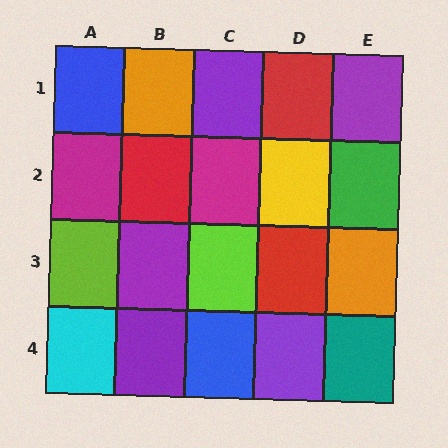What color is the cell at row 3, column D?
Red.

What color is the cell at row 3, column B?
Purple.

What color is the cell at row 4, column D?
Purple.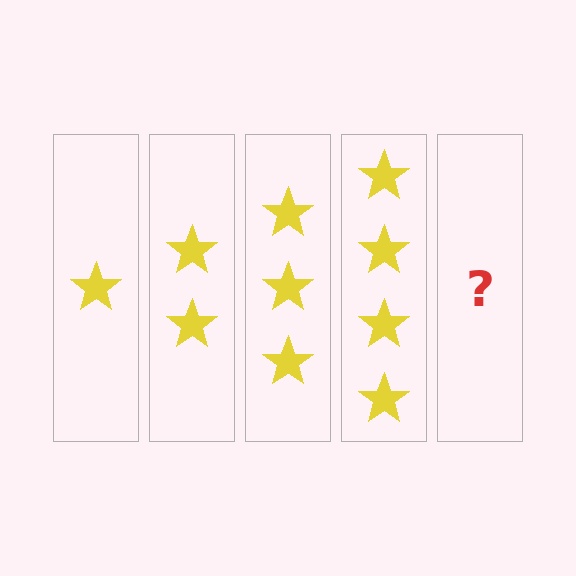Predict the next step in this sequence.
The next step is 5 stars.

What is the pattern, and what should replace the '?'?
The pattern is that each step adds one more star. The '?' should be 5 stars.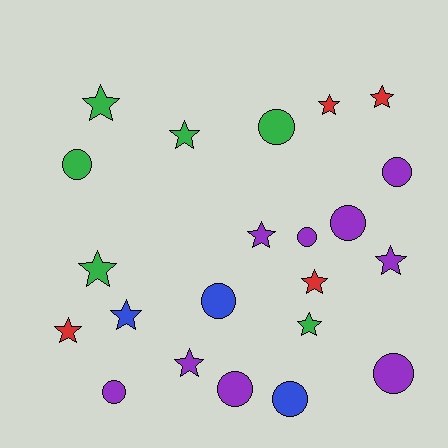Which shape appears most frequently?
Star, with 12 objects.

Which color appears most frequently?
Purple, with 9 objects.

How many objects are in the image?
There are 22 objects.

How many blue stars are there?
There is 1 blue star.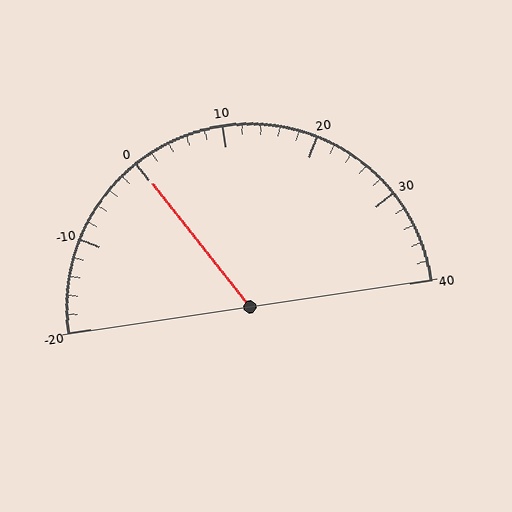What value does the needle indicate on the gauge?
The needle indicates approximately 0.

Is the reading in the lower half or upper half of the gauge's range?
The reading is in the lower half of the range (-20 to 40).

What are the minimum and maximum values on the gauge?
The gauge ranges from -20 to 40.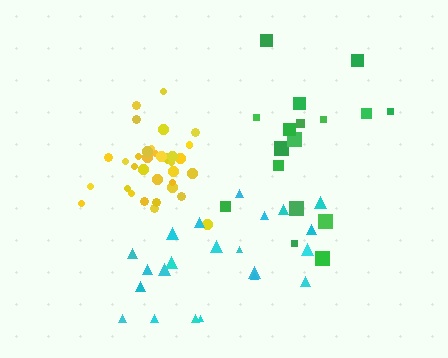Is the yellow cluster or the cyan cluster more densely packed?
Yellow.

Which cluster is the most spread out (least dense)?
Green.